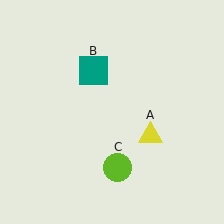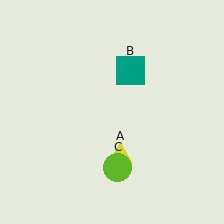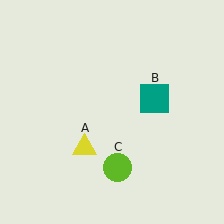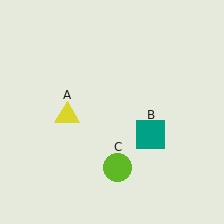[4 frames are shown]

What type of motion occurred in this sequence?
The yellow triangle (object A), teal square (object B) rotated clockwise around the center of the scene.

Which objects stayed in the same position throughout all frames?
Lime circle (object C) remained stationary.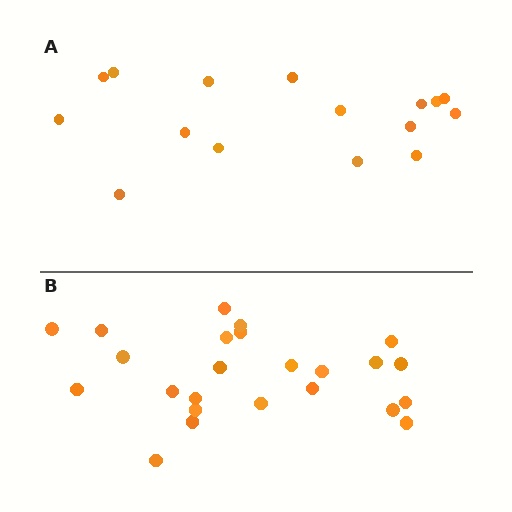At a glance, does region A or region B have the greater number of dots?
Region B (the bottom region) has more dots.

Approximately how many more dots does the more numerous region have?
Region B has roughly 8 or so more dots than region A.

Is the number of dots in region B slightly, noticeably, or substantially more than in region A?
Region B has substantially more. The ratio is roughly 1.5 to 1.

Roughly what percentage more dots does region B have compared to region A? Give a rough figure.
About 50% more.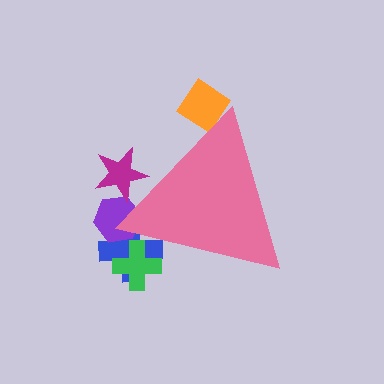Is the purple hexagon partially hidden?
Yes, the purple hexagon is partially hidden behind the pink triangle.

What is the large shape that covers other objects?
A pink triangle.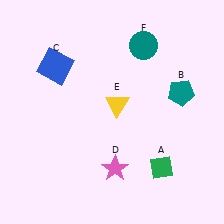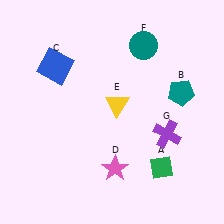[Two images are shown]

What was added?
A purple cross (G) was added in Image 2.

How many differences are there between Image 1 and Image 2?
There is 1 difference between the two images.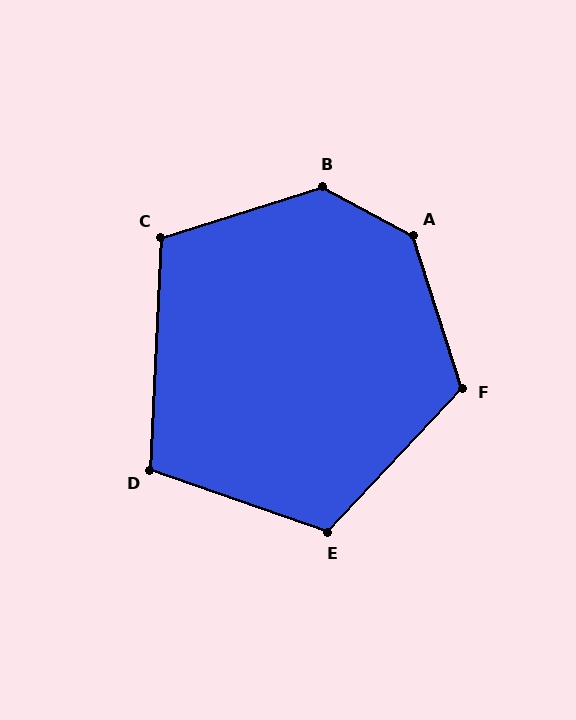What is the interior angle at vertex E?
Approximately 114 degrees (obtuse).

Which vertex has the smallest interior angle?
D, at approximately 107 degrees.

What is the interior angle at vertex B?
Approximately 134 degrees (obtuse).